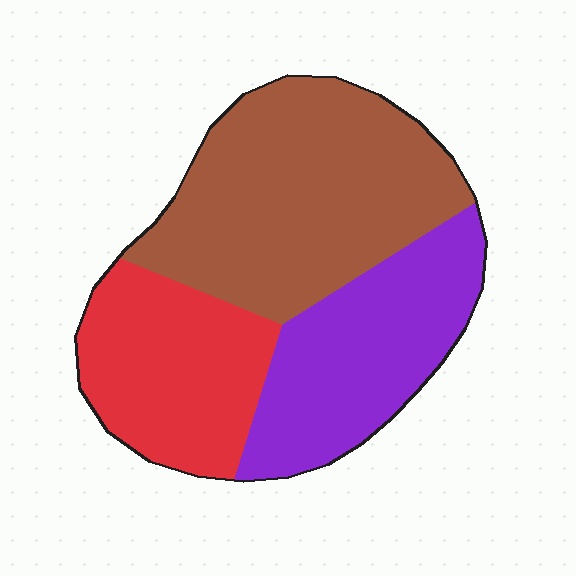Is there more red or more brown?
Brown.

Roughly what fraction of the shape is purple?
Purple takes up between a quarter and a half of the shape.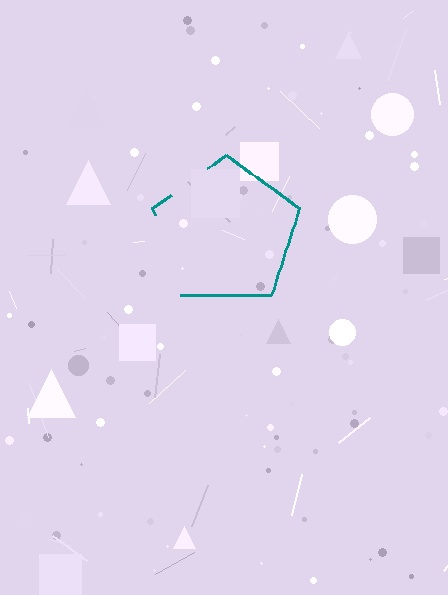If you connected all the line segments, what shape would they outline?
They would outline a pentagon.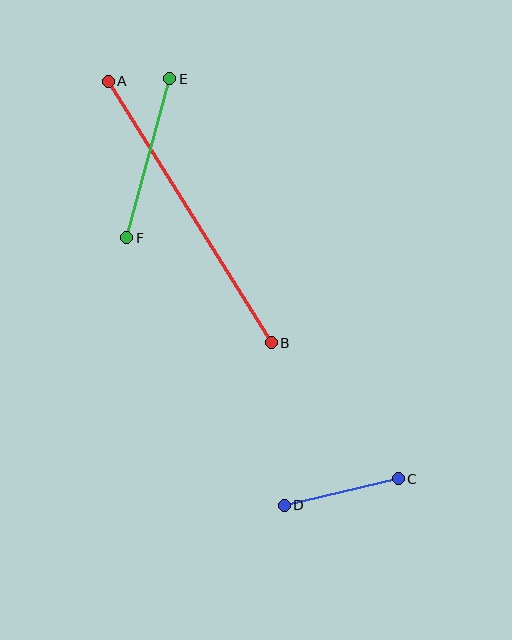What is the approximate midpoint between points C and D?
The midpoint is at approximately (341, 492) pixels.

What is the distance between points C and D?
The distance is approximately 117 pixels.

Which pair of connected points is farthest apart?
Points A and B are farthest apart.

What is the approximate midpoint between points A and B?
The midpoint is at approximately (190, 212) pixels.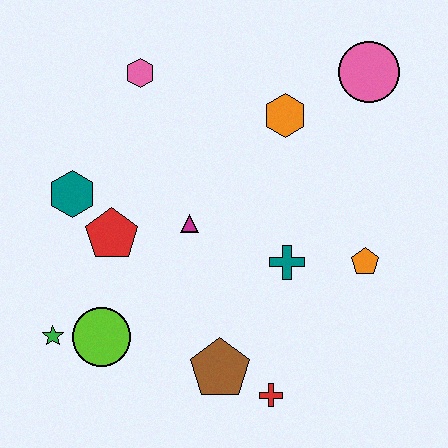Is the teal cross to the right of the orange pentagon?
No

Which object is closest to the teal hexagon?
The red pentagon is closest to the teal hexagon.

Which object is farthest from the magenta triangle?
The pink circle is farthest from the magenta triangle.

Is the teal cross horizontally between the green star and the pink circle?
Yes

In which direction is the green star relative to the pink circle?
The green star is to the left of the pink circle.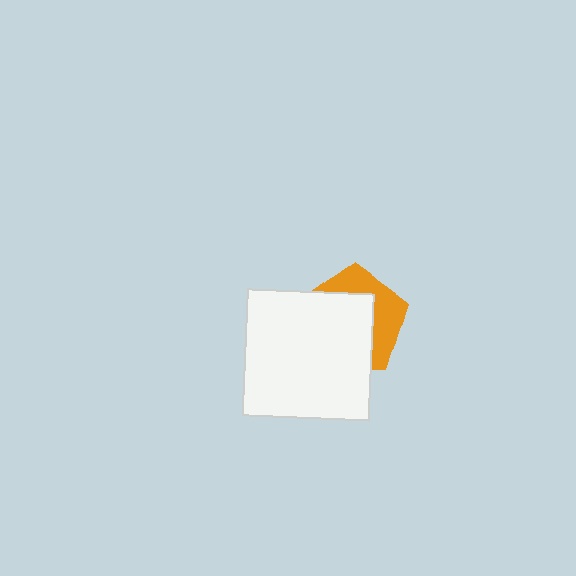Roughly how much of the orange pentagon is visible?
A small part of it is visible (roughly 38%).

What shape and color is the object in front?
The object in front is a white square.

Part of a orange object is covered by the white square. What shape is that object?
It is a pentagon.